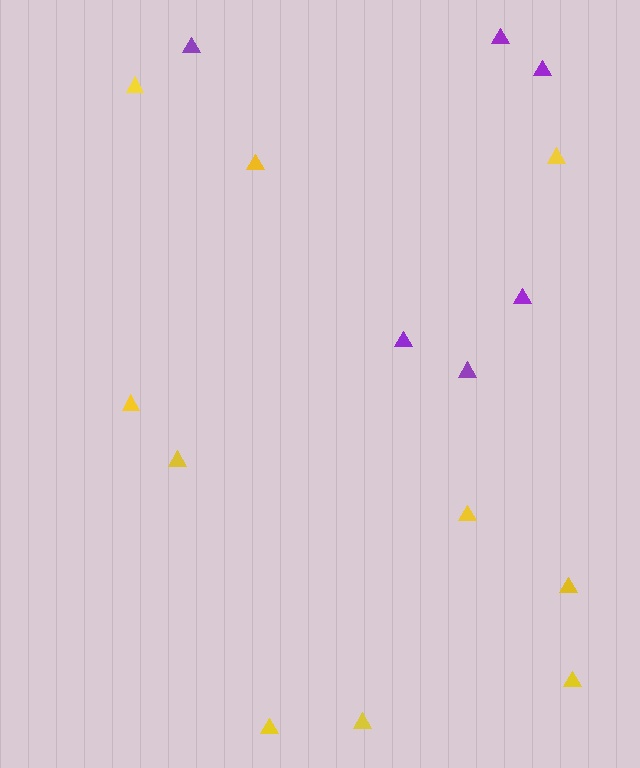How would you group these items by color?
There are 2 groups: one group of yellow triangles (10) and one group of purple triangles (6).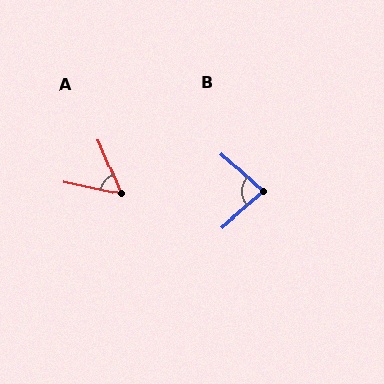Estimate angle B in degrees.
Approximately 83 degrees.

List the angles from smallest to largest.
A (56°), B (83°).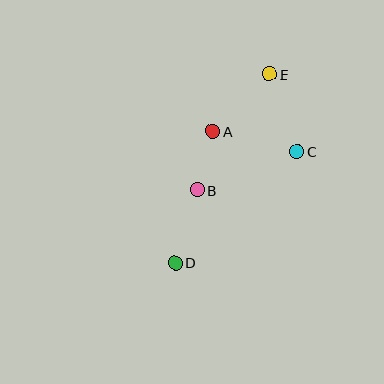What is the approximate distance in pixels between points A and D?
The distance between A and D is approximately 137 pixels.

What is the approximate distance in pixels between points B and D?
The distance between B and D is approximately 76 pixels.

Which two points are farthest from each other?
Points D and E are farthest from each other.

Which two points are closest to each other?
Points A and B are closest to each other.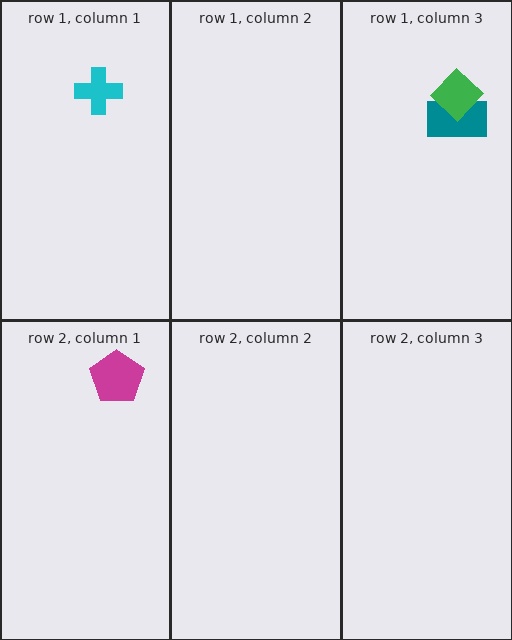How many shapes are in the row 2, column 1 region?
1.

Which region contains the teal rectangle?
The row 1, column 3 region.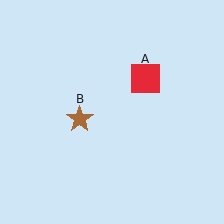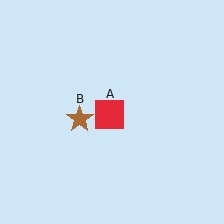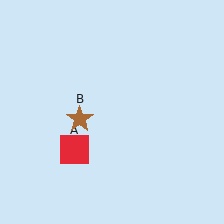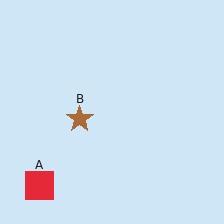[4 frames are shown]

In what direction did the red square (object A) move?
The red square (object A) moved down and to the left.